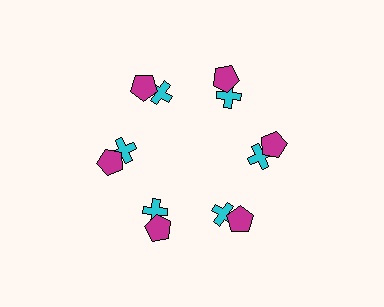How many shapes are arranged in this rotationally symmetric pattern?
There are 12 shapes, arranged in 6 groups of 2.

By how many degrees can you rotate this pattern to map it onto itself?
The pattern maps onto itself every 60 degrees of rotation.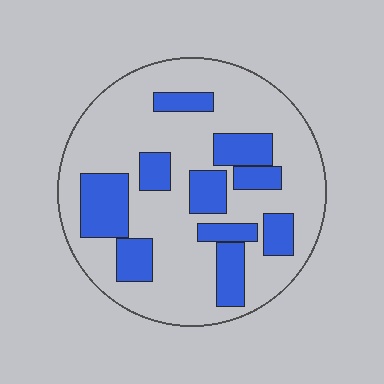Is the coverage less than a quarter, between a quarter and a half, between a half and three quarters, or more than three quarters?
Between a quarter and a half.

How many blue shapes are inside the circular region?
10.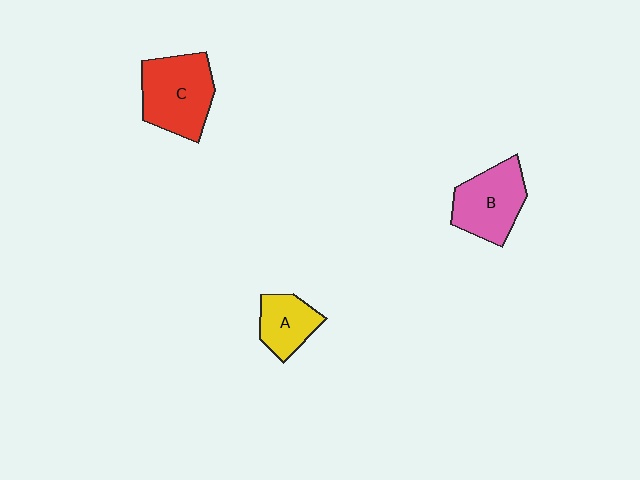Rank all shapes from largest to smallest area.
From largest to smallest: C (red), B (pink), A (yellow).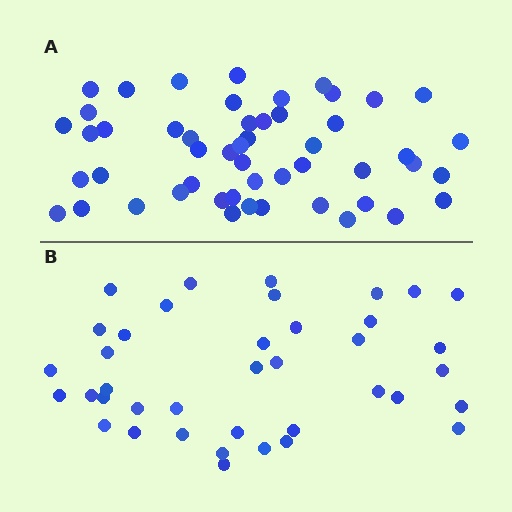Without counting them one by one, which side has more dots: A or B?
Region A (the top region) has more dots.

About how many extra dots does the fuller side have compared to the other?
Region A has roughly 12 or so more dots than region B.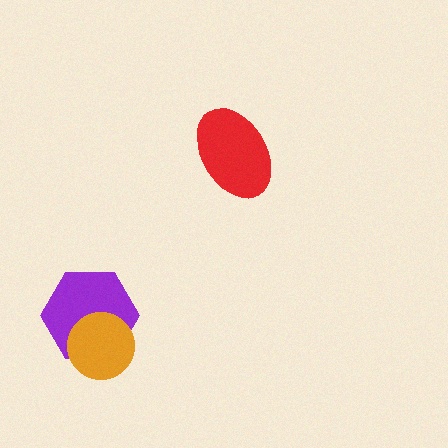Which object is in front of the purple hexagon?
The orange circle is in front of the purple hexagon.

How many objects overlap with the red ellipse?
0 objects overlap with the red ellipse.